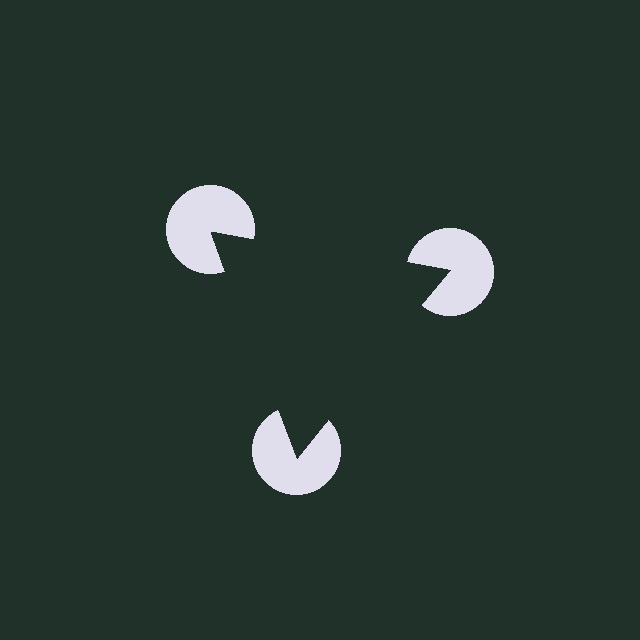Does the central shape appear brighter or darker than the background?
It typically appears slightly darker than the background, even though no actual brightness change is drawn.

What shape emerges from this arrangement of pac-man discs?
An illusory triangle — its edges are inferred from the aligned wedge cuts in the pac-man discs, not physically drawn.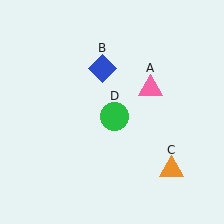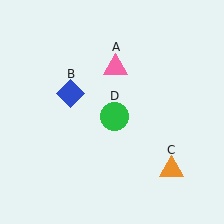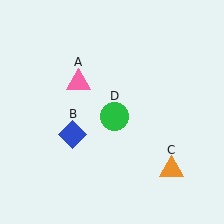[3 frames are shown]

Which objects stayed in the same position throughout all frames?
Orange triangle (object C) and green circle (object D) remained stationary.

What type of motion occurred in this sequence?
The pink triangle (object A), blue diamond (object B) rotated counterclockwise around the center of the scene.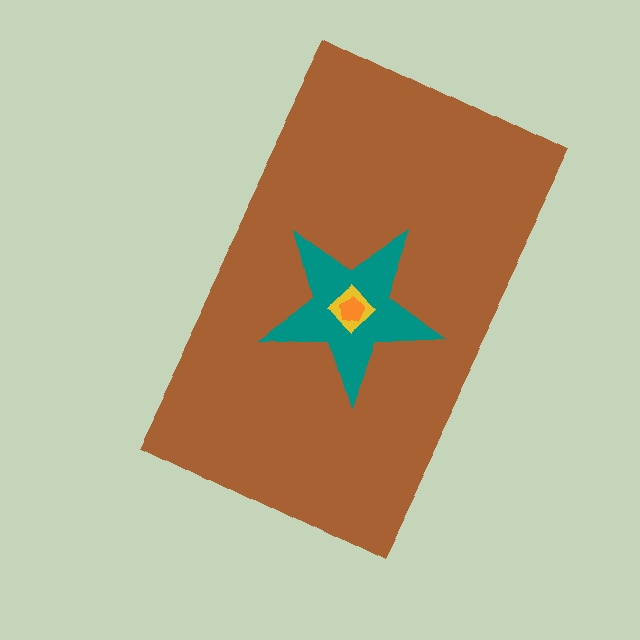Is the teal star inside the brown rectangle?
Yes.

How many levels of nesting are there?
4.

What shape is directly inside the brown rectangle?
The teal star.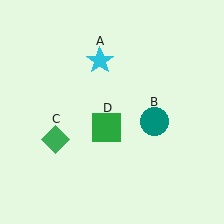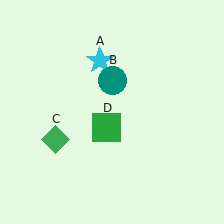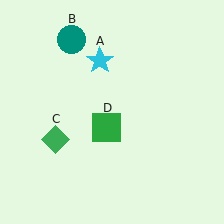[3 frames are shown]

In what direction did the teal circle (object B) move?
The teal circle (object B) moved up and to the left.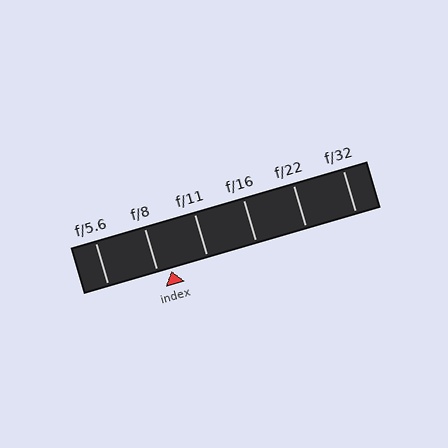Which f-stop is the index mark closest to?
The index mark is closest to f/8.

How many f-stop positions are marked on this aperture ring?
There are 6 f-stop positions marked.